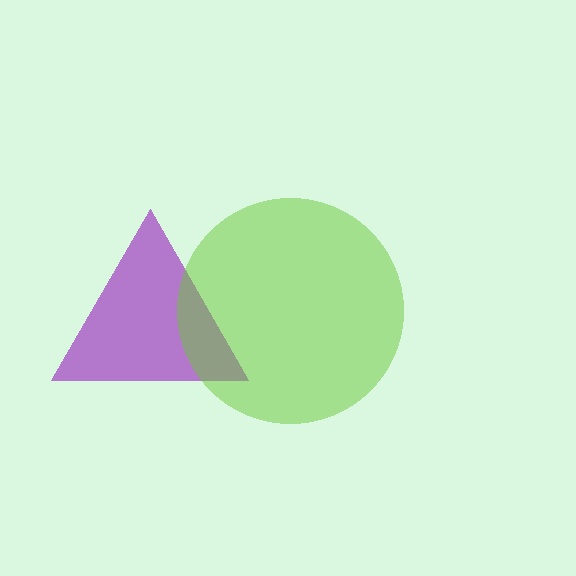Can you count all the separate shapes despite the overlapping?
Yes, there are 2 separate shapes.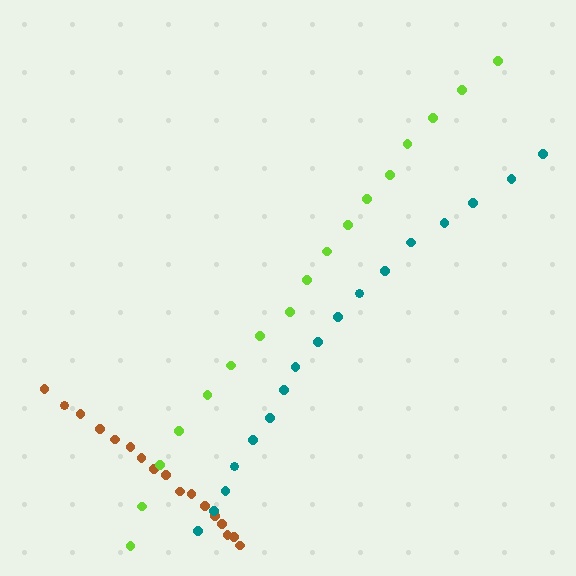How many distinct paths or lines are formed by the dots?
There are 3 distinct paths.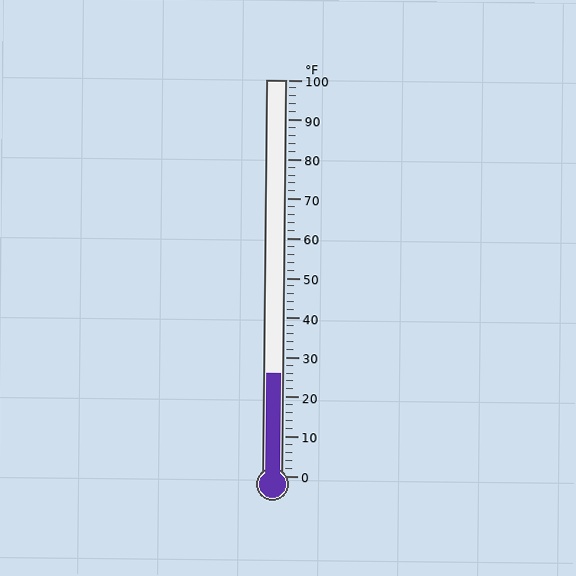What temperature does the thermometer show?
The thermometer shows approximately 26°F.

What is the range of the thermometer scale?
The thermometer scale ranges from 0°F to 100°F.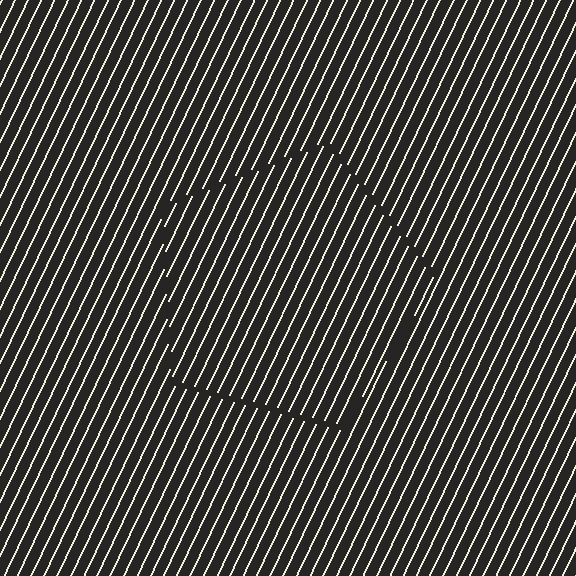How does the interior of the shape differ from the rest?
The interior of the shape contains the same grating, shifted by half a period — the contour is defined by the phase discontinuity where line-ends from the inner and outer gratings abut.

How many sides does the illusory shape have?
5 sides — the line-ends trace a pentagon.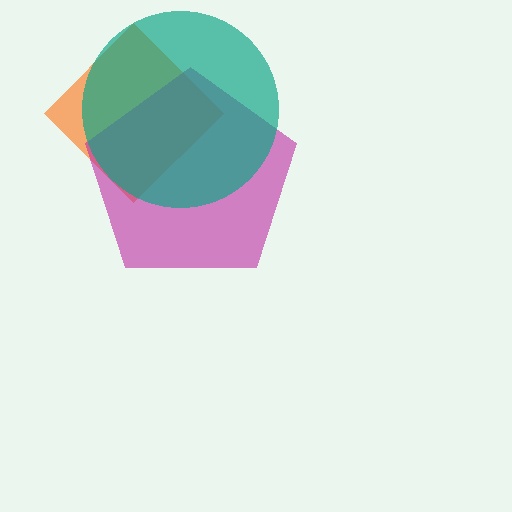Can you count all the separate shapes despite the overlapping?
Yes, there are 3 separate shapes.